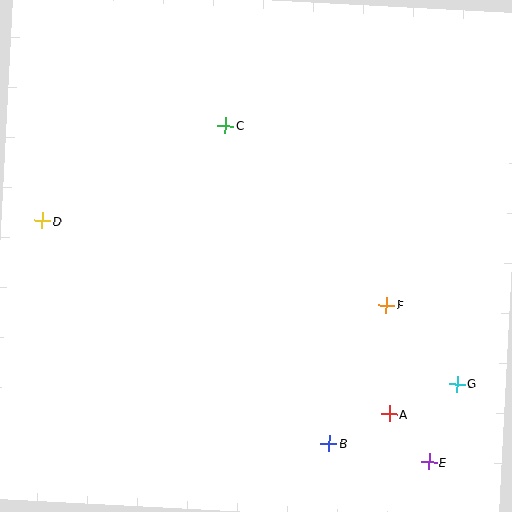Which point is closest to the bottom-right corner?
Point E is closest to the bottom-right corner.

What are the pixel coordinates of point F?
Point F is at (386, 305).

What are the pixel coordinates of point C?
Point C is at (225, 125).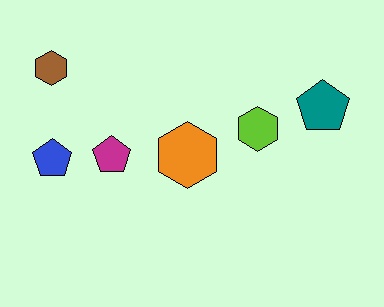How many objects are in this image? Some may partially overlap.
There are 6 objects.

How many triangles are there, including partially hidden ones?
There are no triangles.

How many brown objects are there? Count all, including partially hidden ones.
There is 1 brown object.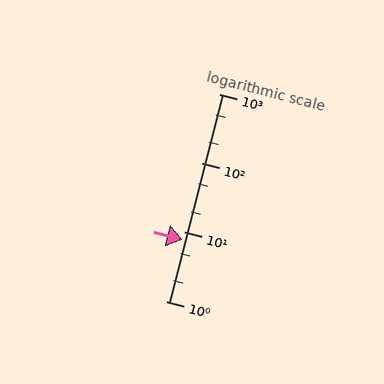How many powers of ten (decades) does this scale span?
The scale spans 3 decades, from 1 to 1000.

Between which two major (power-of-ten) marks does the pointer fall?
The pointer is between 1 and 10.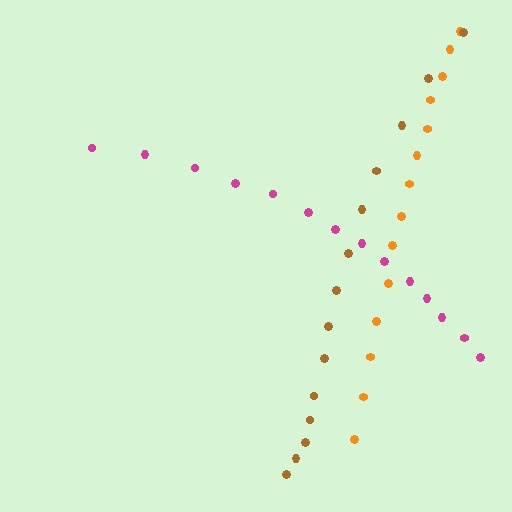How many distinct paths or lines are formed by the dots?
There are 3 distinct paths.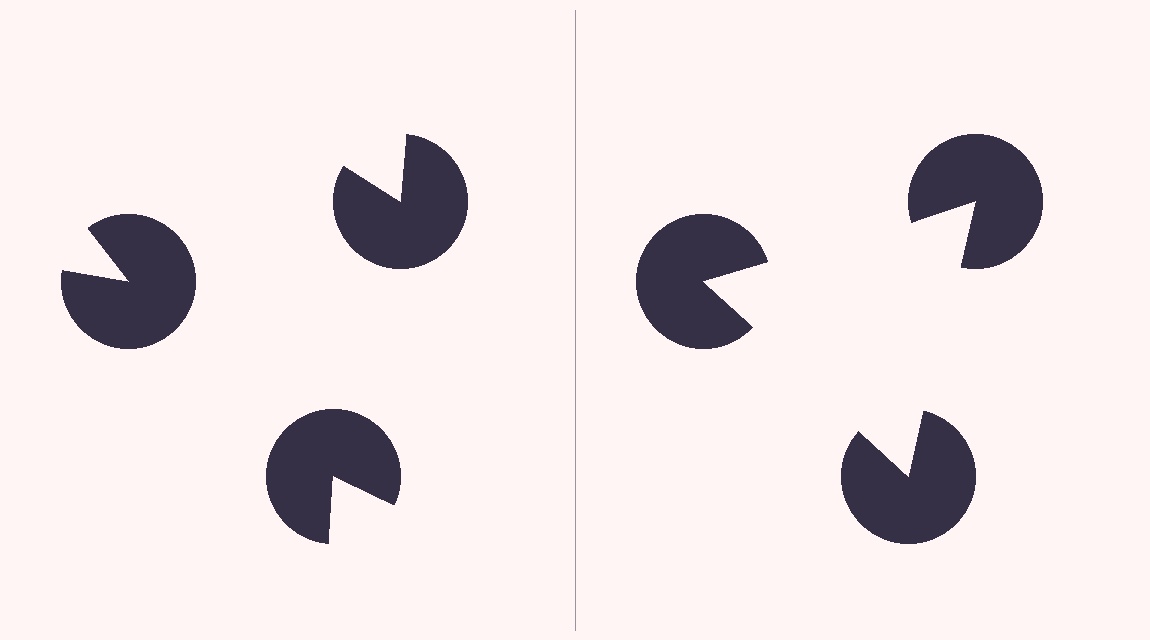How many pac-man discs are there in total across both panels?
6 — 3 on each side.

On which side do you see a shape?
An illusory triangle appears on the right side. On the left side the wedge cuts are rotated, so no coherent shape forms.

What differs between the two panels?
The pac-man discs are positioned identically on both sides; only the wedge orientations differ. On the right they align to a triangle; on the left they are misaligned.